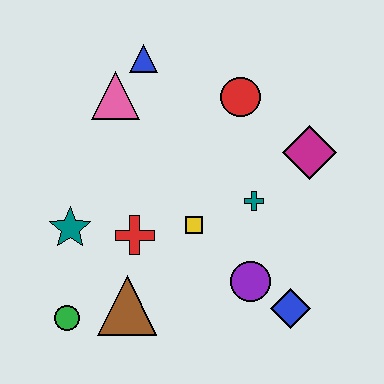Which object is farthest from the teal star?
The magenta diamond is farthest from the teal star.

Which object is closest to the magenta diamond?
The teal cross is closest to the magenta diamond.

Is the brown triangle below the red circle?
Yes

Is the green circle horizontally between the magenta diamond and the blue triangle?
No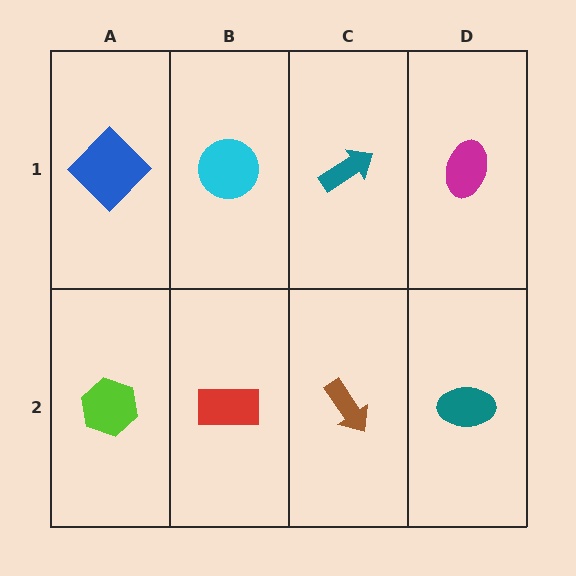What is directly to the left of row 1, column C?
A cyan circle.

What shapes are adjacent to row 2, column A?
A blue diamond (row 1, column A), a red rectangle (row 2, column B).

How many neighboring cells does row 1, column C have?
3.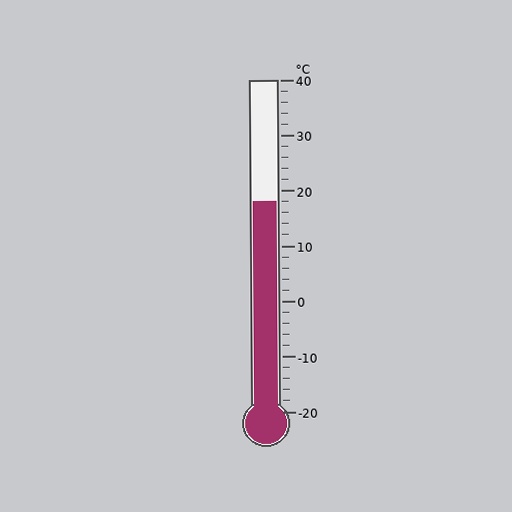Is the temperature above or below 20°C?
The temperature is below 20°C.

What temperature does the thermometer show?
The thermometer shows approximately 18°C.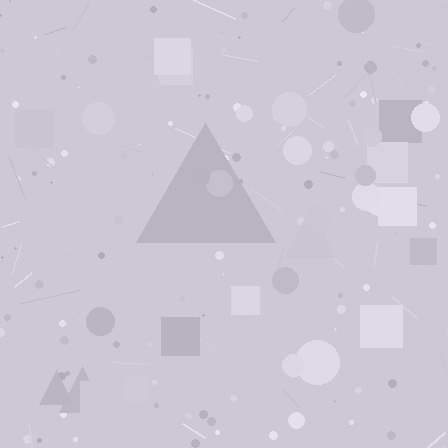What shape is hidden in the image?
A triangle is hidden in the image.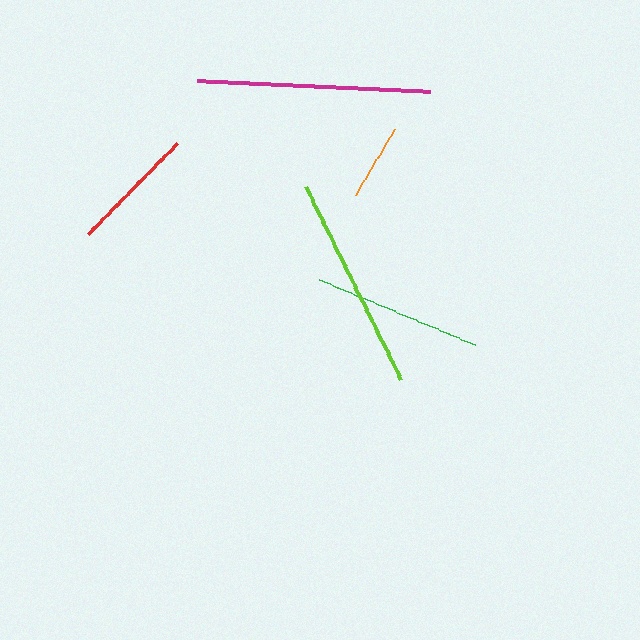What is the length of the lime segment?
The lime segment is approximately 215 pixels long.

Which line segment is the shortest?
The orange line is the shortest at approximately 76 pixels.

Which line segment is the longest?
The magenta line is the longest at approximately 233 pixels.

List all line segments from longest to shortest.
From longest to shortest: magenta, lime, green, red, orange.